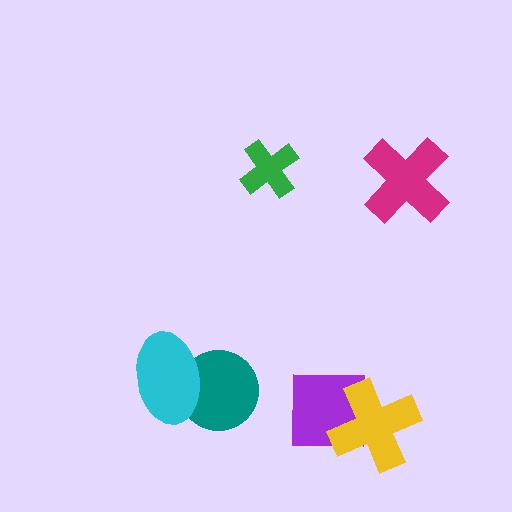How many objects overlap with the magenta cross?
0 objects overlap with the magenta cross.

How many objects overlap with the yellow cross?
1 object overlaps with the yellow cross.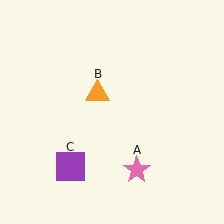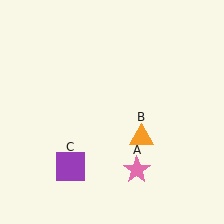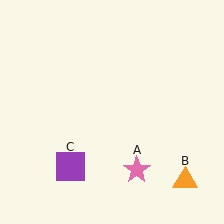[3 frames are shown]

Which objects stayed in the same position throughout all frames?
Pink star (object A) and purple square (object C) remained stationary.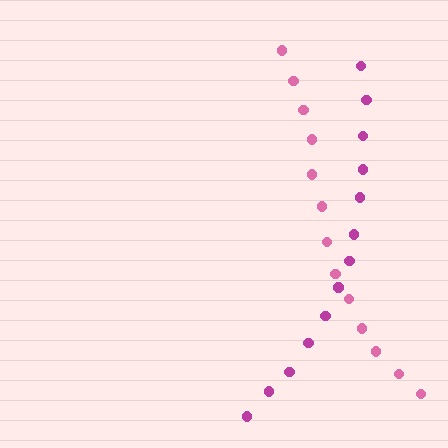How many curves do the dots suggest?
There are 2 distinct paths.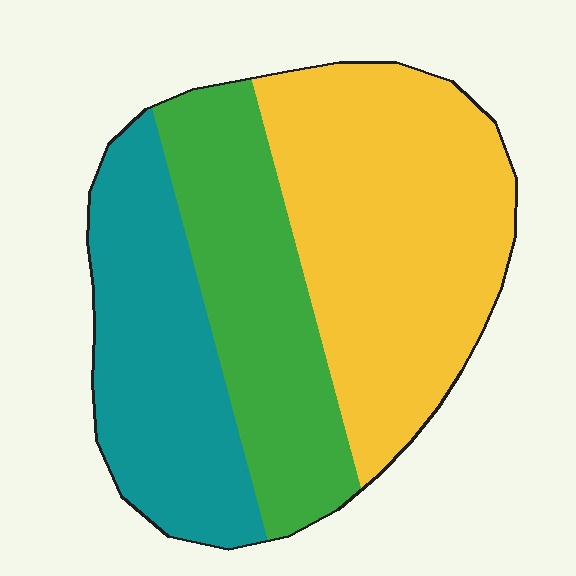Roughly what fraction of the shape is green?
Green covers 28% of the shape.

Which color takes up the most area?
Yellow, at roughly 45%.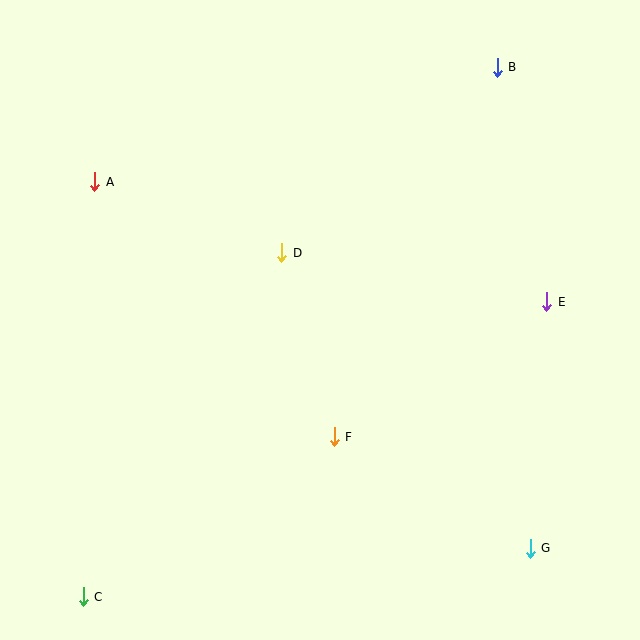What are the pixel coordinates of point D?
Point D is at (282, 253).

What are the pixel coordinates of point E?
Point E is at (547, 302).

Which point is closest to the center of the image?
Point D at (282, 253) is closest to the center.